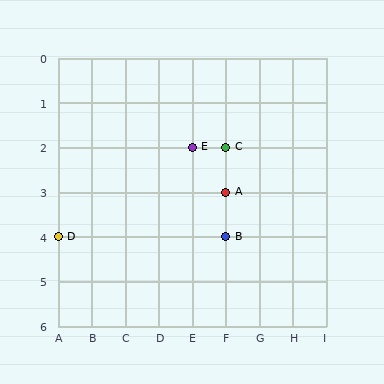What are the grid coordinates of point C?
Point C is at grid coordinates (F, 2).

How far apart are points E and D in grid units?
Points E and D are 4 columns and 2 rows apart (about 4.5 grid units diagonally).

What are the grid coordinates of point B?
Point B is at grid coordinates (F, 4).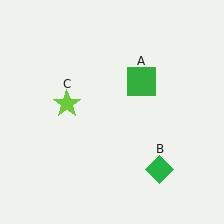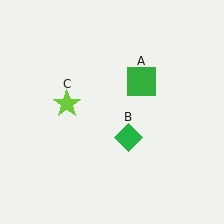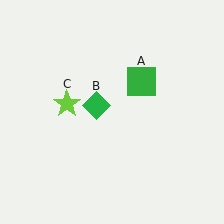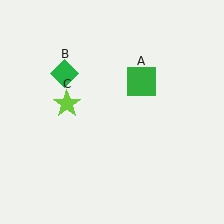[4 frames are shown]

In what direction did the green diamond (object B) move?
The green diamond (object B) moved up and to the left.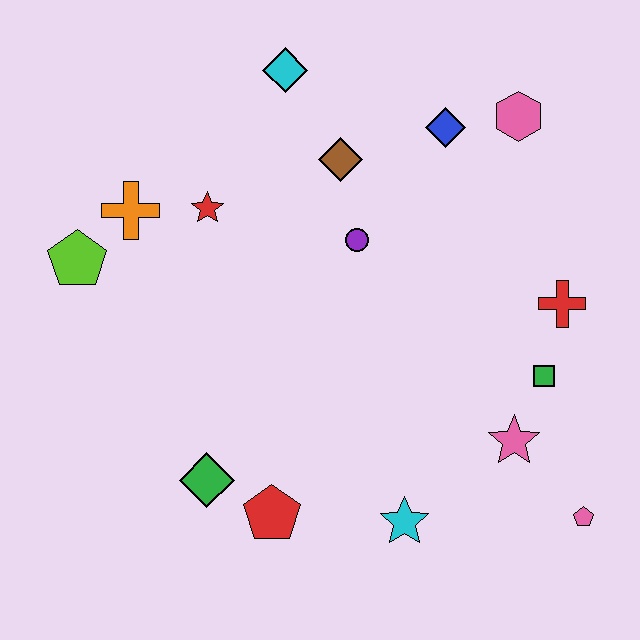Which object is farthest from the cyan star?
The cyan diamond is farthest from the cyan star.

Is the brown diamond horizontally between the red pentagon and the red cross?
Yes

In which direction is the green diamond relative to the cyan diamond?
The green diamond is below the cyan diamond.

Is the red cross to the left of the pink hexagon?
No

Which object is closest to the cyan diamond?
The brown diamond is closest to the cyan diamond.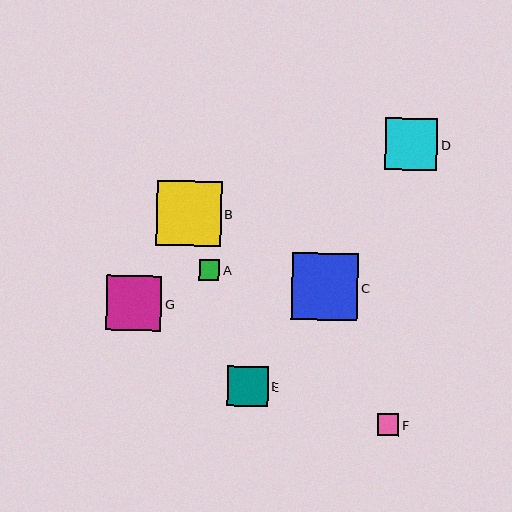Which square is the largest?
Square C is the largest with a size of approximately 67 pixels.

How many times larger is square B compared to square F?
Square B is approximately 3.0 times the size of square F.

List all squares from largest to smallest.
From largest to smallest: C, B, G, D, E, F, A.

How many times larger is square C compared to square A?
Square C is approximately 3.3 times the size of square A.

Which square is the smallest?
Square A is the smallest with a size of approximately 20 pixels.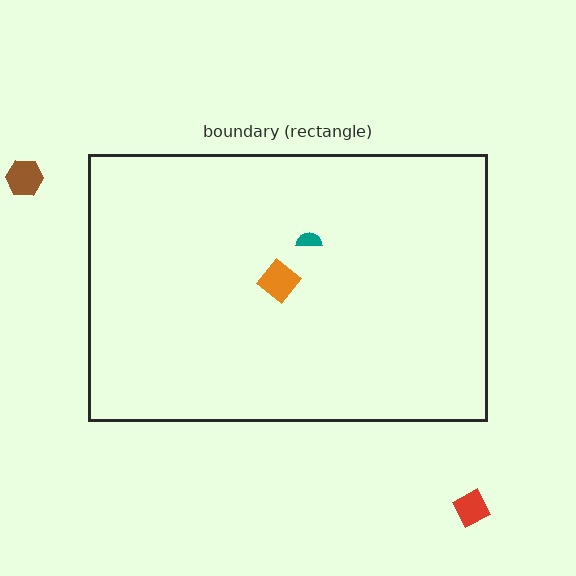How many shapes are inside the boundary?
2 inside, 2 outside.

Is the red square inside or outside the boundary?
Outside.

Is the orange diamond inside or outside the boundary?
Inside.